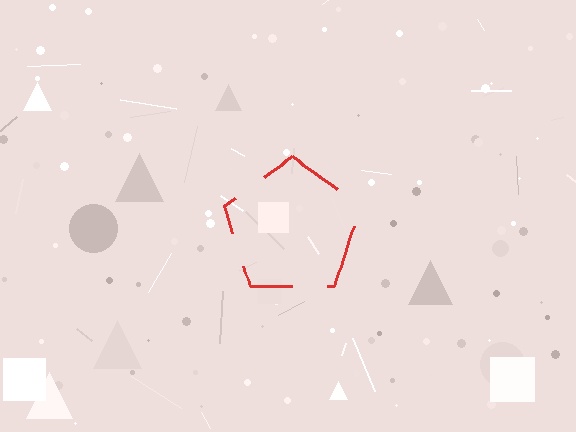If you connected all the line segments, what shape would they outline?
They would outline a pentagon.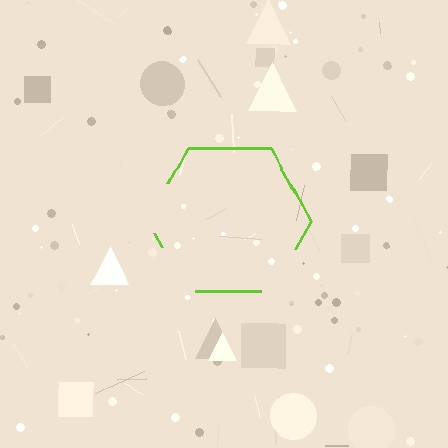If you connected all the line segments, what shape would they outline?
They would outline a hexagon.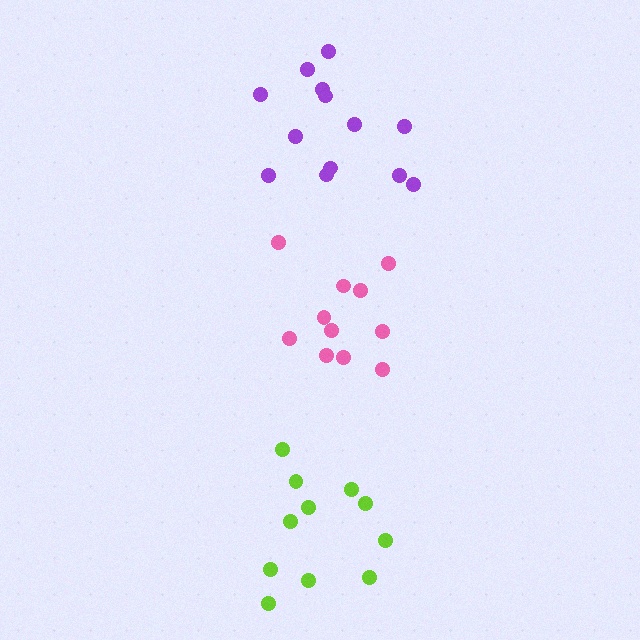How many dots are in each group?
Group 1: 11 dots, Group 2: 11 dots, Group 3: 13 dots (35 total).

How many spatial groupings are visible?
There are 3 spatial groupings.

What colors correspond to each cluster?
The clusters are colored: pink, lime, purple.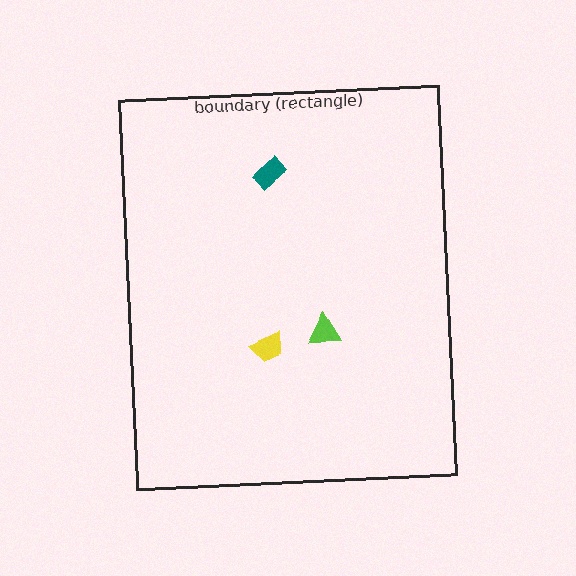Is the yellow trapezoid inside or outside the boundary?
Inside.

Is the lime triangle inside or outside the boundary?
Inside.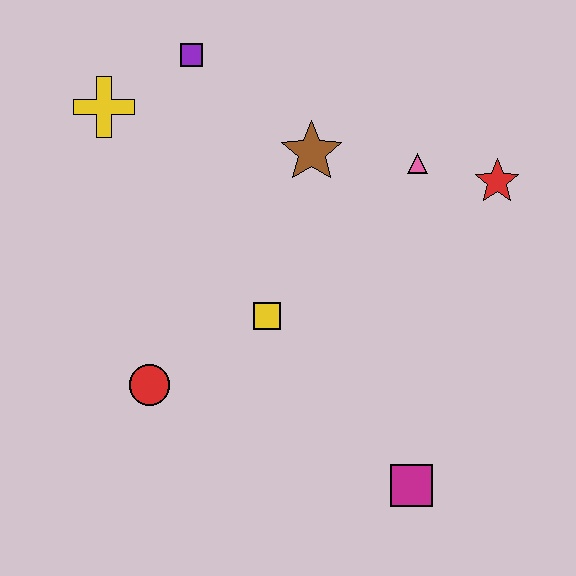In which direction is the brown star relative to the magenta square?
The brown star is above the magenta square.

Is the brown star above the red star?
Yes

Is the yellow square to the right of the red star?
No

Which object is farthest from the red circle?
The red star is farthest from the red circle.